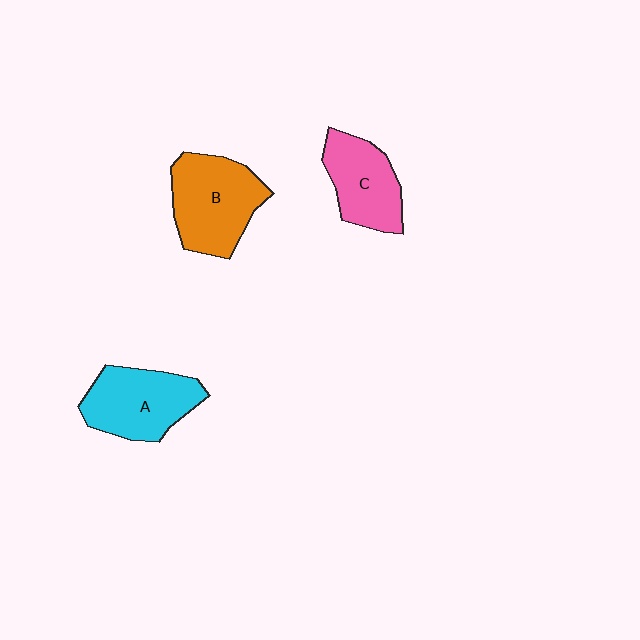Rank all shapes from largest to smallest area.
From largest to smallest: B (orange), A (cyan), C (pink).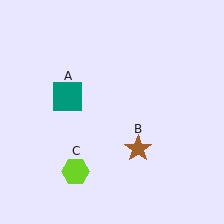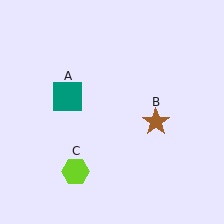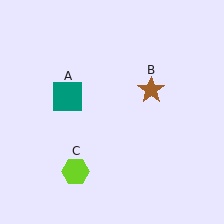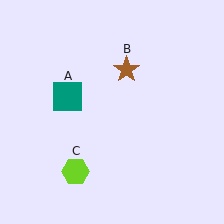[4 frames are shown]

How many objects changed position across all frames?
1 object changed position: brown star (object B).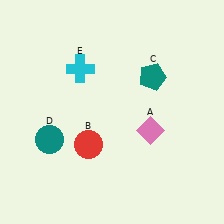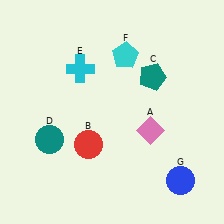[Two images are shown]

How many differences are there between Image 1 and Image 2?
There are 2 differences between the two images.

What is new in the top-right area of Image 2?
A cyan pentagon (F) was added in the top-right area of Image 2.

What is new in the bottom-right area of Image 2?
A blue circle (G) was added in the bottom-right area of Image 2.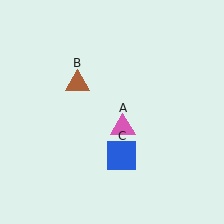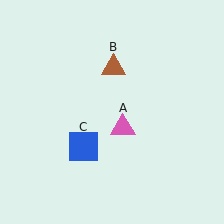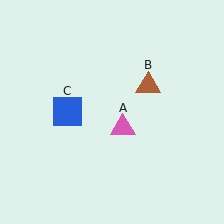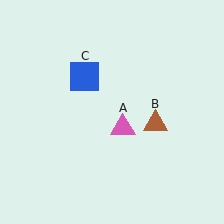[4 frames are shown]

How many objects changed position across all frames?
2 objects changed position: brown triangle (object B), blue square (object C).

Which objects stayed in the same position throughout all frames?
Pink triangle (object A) remained stationary.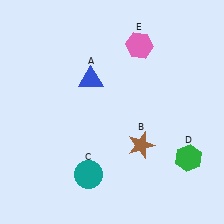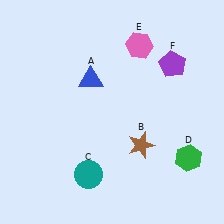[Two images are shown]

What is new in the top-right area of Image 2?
A purple pentagon (F) was added in the top-right area of Image 2.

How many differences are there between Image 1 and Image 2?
There is 1 difference between the two images.